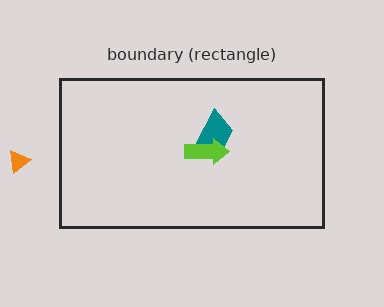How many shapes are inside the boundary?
2 inside, 1 outside.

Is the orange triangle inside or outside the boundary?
Outside.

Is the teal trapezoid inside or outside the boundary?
Inside.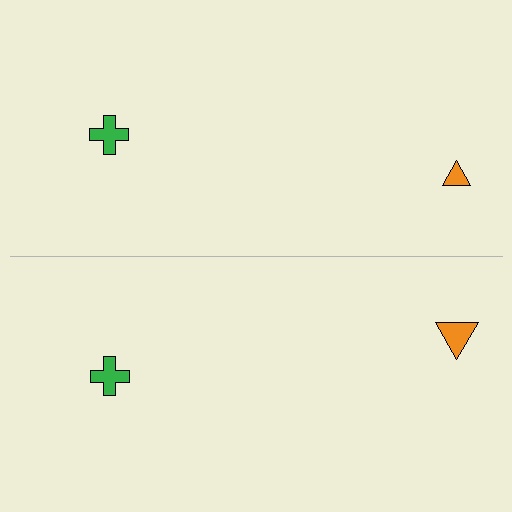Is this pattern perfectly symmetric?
No, the pattern is not perfectly symmetric. The orange triangle on the bottom side has a different size than its mirror counterpart.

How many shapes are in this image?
There are 4 shapes in this image.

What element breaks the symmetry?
The orange triangle on the bottom side has a different size than its mirror counterpart.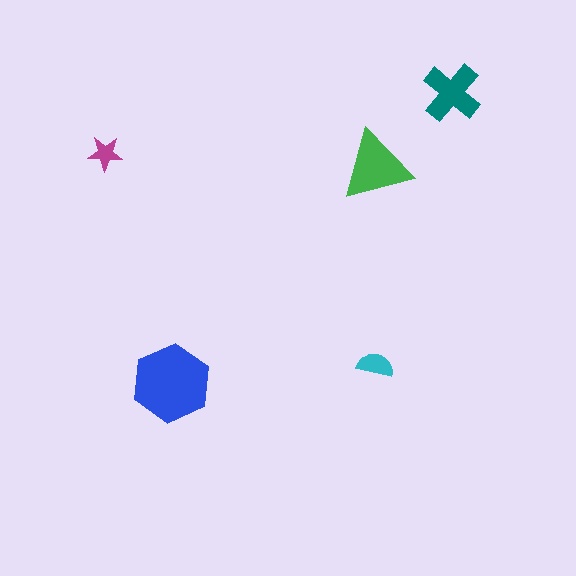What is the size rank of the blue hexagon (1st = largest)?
1st.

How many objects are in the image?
There are 5 objects in the image.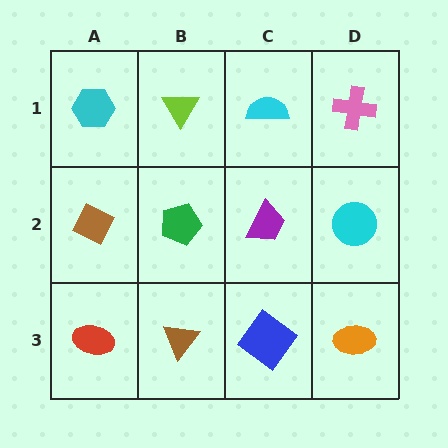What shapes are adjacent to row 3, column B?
A green pentagon (row 2, column B), a red ellipse (row 3, column A), a blue diamond (row 3, column C).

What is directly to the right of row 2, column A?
A green pentagon.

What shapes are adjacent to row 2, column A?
A cyan hexagon (row 1, column A), a red ellipse (row 3, column A), a green pentagon (row 2, column B).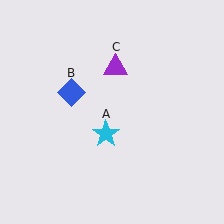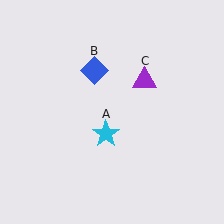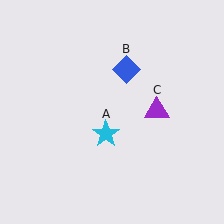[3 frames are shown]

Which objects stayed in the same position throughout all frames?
Cyan star (object A) remained stationary.